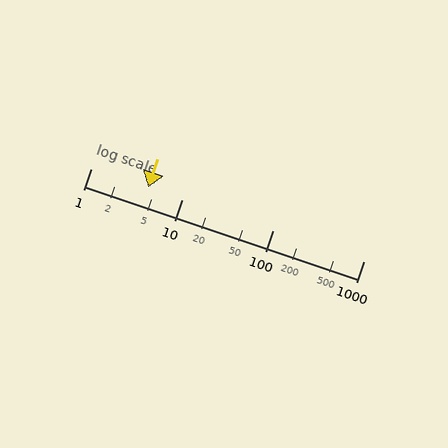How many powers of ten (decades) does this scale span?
The scale spans 3 decades, from 1 to 1000.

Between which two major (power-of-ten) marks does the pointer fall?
The pointer is between 1 and 10.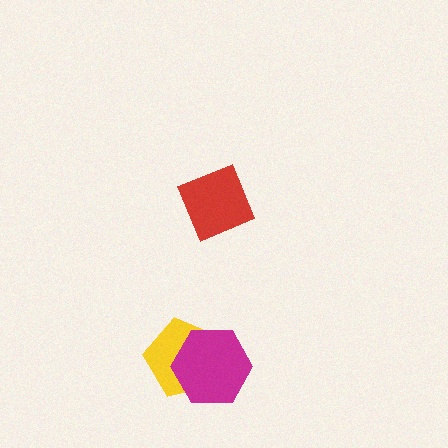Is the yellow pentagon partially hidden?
Yes, it is partially covered by another shape.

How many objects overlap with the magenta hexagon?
1 object overlaps with the magenta hexagon.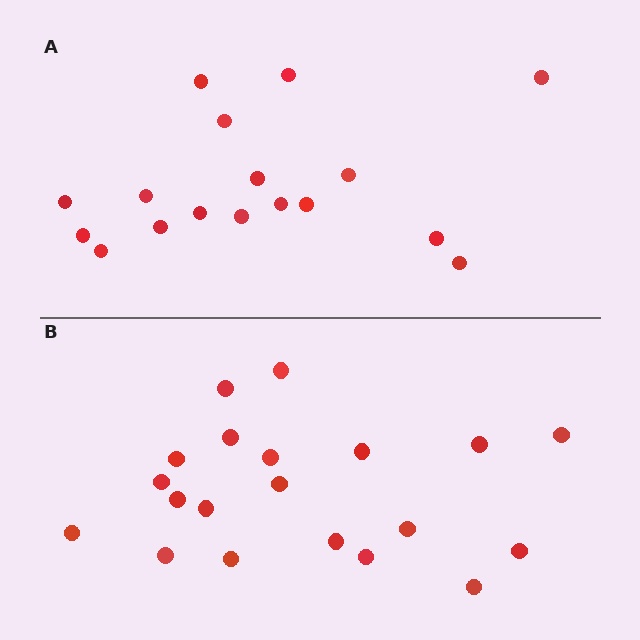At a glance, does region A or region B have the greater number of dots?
Region B (the bottom region) has more dots.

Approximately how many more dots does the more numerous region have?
Region B has just a few more — roughly 2 or 3 more dots than region A.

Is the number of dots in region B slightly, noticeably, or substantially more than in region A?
Region B has only slightly more — the two regions are fairly close. The ratio is roughly 1.2 to 1.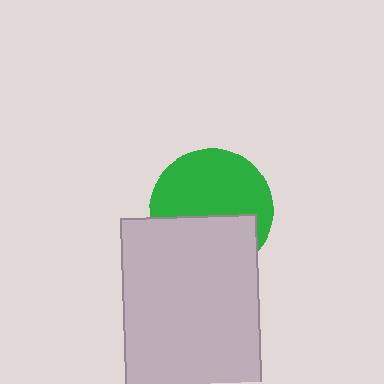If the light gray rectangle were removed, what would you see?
You would see the complete green circle.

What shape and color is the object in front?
The object in front is a light gray rectangle.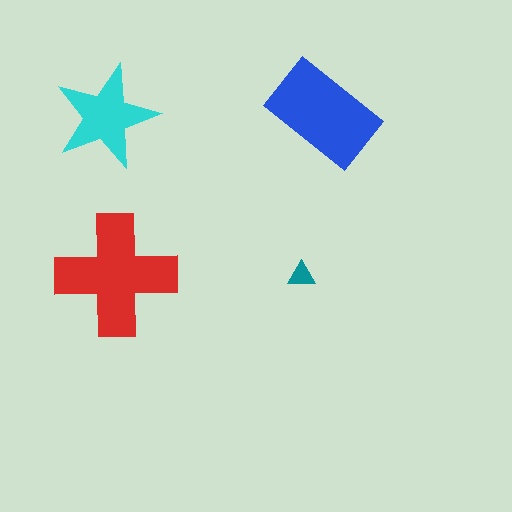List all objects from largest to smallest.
The red cross, the blue rectangle, the cyan star, the teal triangle.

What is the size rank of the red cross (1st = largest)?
1st.